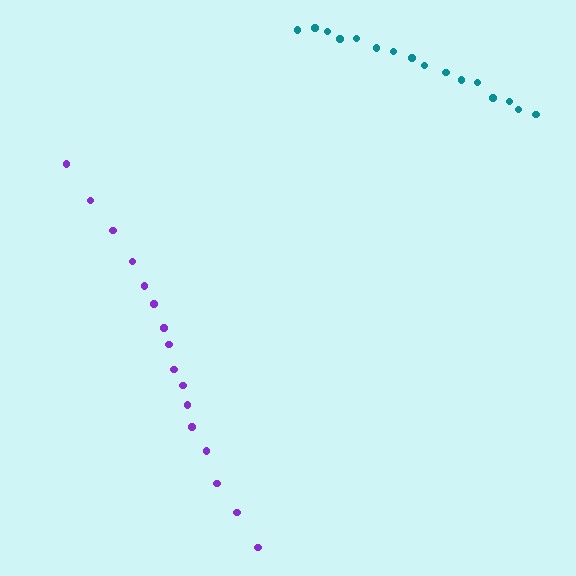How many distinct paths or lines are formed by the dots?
There are 2 distinct paths.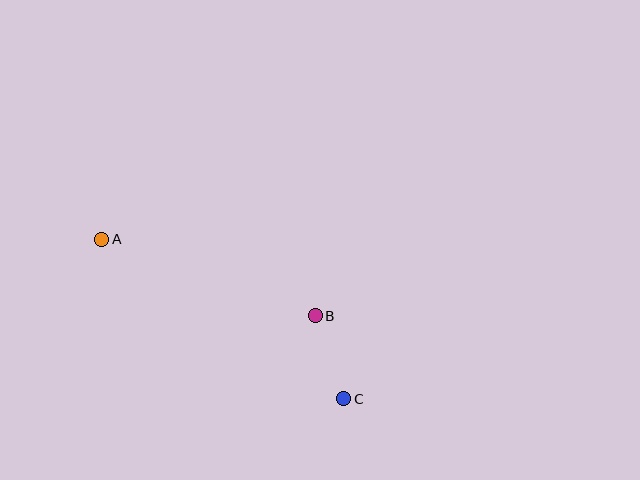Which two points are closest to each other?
Points B and C are closest to each other.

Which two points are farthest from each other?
Points A and C are farthest from each other.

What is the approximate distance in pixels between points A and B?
The distance between A and B is approximately 227 pixels.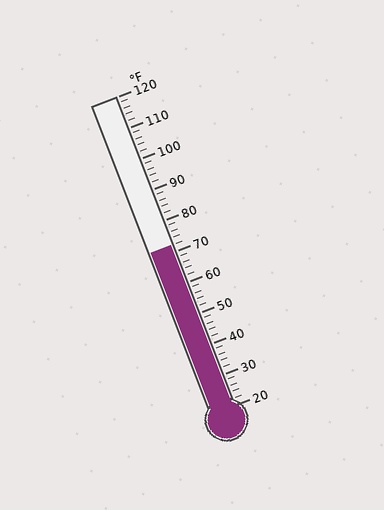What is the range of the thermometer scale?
The thermometer scale ranges from 20°F to 120°F.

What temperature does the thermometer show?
The thermometer shows approximately 72°F.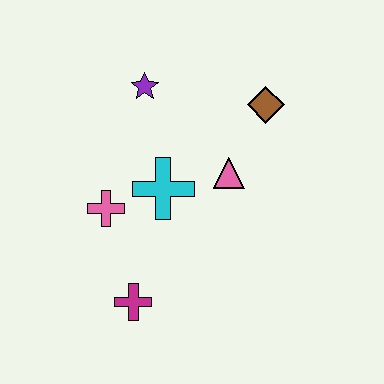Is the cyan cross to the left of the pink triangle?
Yes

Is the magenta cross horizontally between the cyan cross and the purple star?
No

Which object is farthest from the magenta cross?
The brown diamond is farthest from the magenta cross.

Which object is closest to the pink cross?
The cyan cross is closest to the pink cross.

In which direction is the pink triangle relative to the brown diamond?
The pink triangle is below the brown diamond.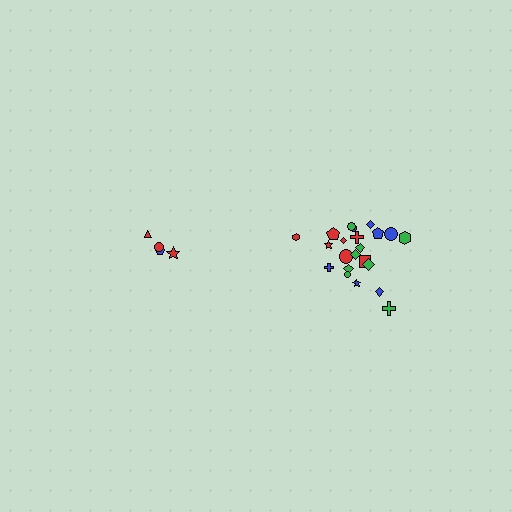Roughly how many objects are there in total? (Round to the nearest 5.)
Roughly 25 objects in total.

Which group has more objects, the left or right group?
The right group.